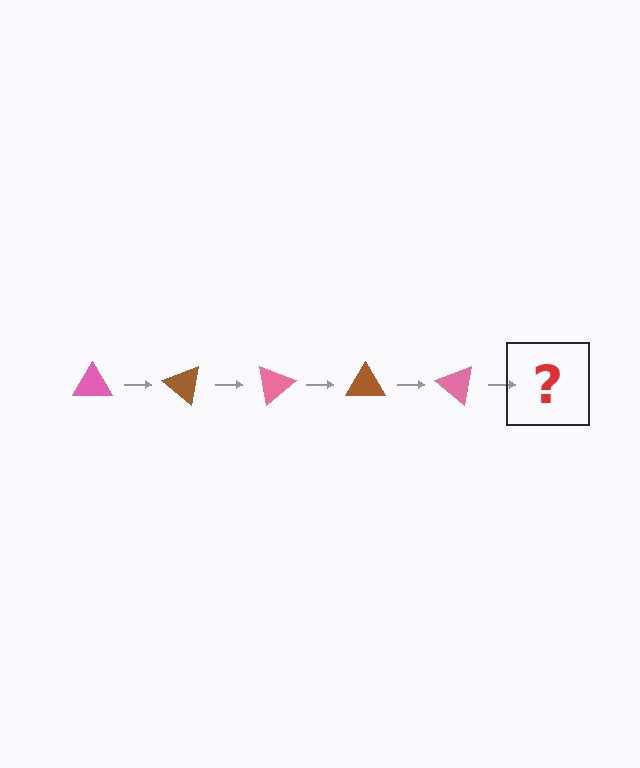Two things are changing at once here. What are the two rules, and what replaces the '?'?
The two rules are that it rotates 40 degrees each step and the color cycles through pink and brown. The '?' should be a brown triangle, rotated 200 degrees from the start.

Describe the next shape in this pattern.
It should be a brown triangle, rotated 200 degrees from the start.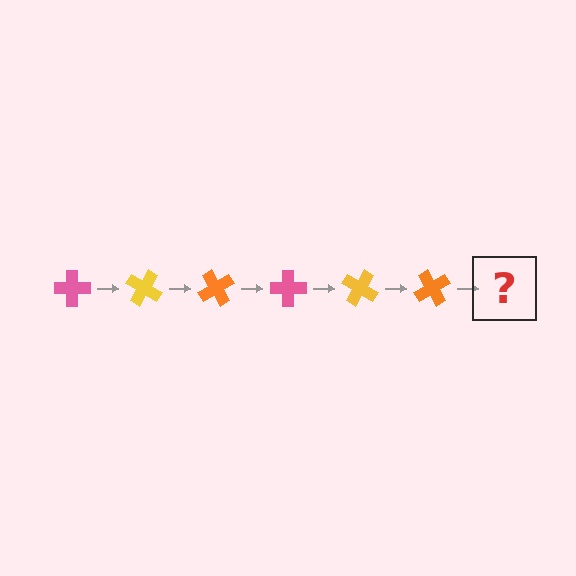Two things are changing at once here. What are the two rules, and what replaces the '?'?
The two rules are that it rotates 30 degrees each step and the color cycles through pink, yellow, and orange. The '?' should be a pink cross, rotated 180 degrees from the start.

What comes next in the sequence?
The next element should be a pink cross, rotated 180 degrees from the start.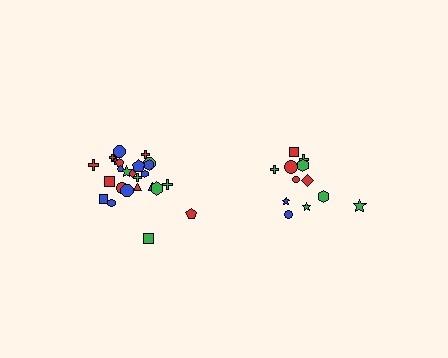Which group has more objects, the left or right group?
The left group.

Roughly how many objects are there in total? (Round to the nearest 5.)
Roughly 35 objects in total.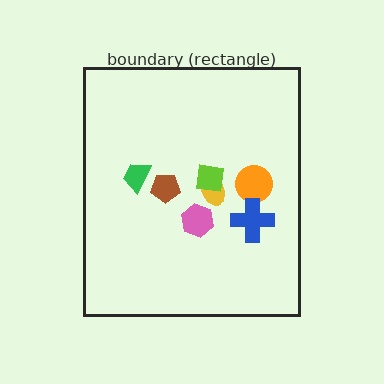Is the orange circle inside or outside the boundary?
Inside.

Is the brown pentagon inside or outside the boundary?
Inside.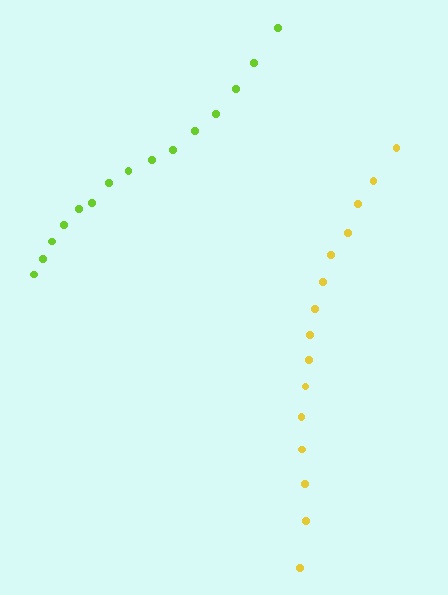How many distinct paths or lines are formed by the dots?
There are 2 distinct paths.